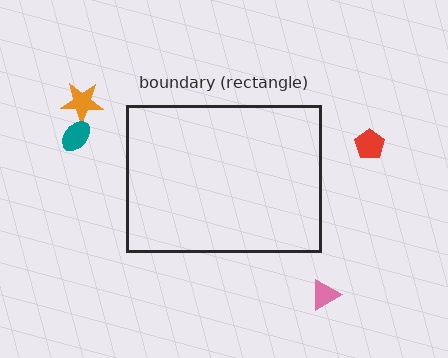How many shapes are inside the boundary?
0 inside, 4 outside.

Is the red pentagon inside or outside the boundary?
Outside.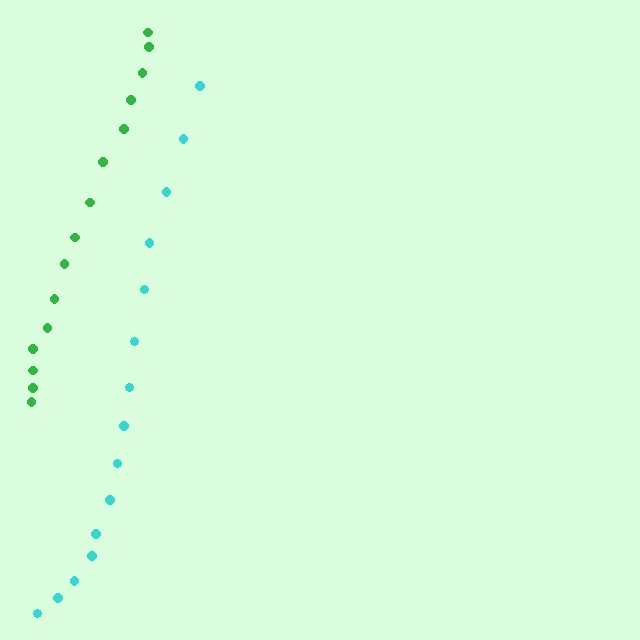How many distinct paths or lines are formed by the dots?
There are 2 distinct paths.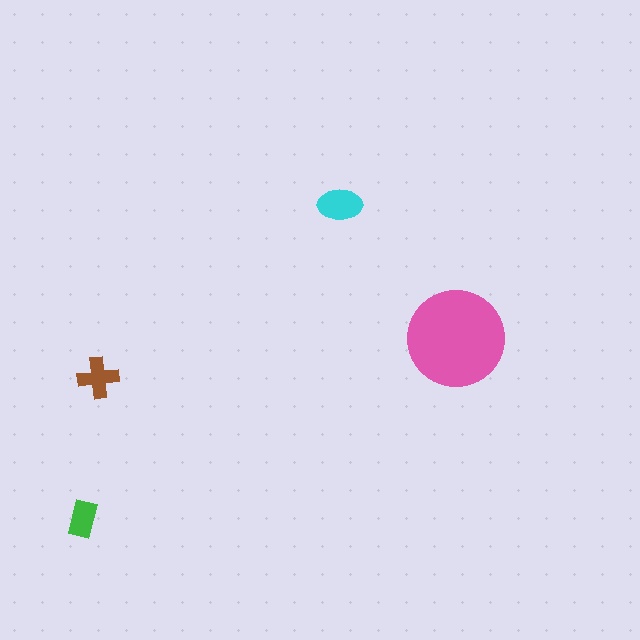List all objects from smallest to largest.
The green rectangle, the brown cross, the cyan ellipse, the pink circle.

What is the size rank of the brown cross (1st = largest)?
3rd.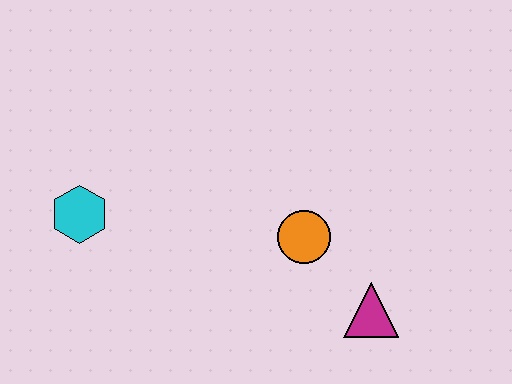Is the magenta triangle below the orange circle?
Yes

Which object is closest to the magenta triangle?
The orange circle is closest to the magenta triangle.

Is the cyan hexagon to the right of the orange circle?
No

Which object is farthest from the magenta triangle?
The cyan hexagon is farthest from the magenta triangle.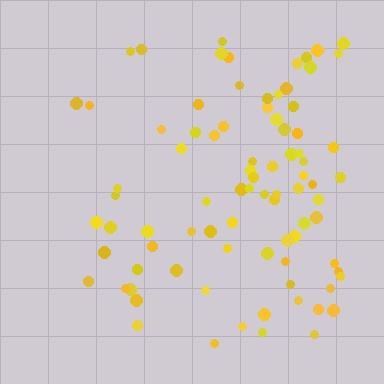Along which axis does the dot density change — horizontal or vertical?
Horizontal.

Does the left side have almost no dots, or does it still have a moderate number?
Still a moderate number, just noticeably fewer than the right.